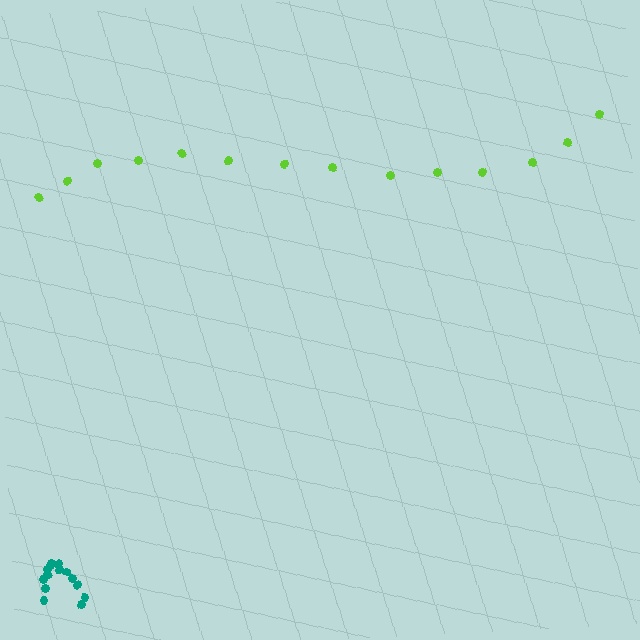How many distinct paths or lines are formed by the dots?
There are 2 distinct paths.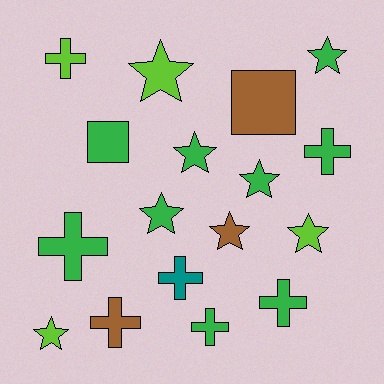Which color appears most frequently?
Green, with 9 objects.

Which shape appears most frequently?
Star, with 8 objects.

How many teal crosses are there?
There is 1 teal cross.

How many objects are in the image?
There are 17 objects.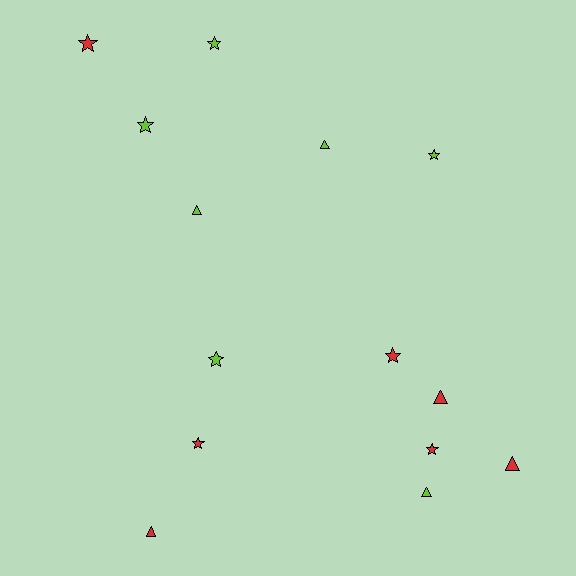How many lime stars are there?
There are 4 lime stars.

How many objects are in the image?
There are 14 objects.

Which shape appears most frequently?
Star, with 8 objects.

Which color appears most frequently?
Lime, with 7 objects.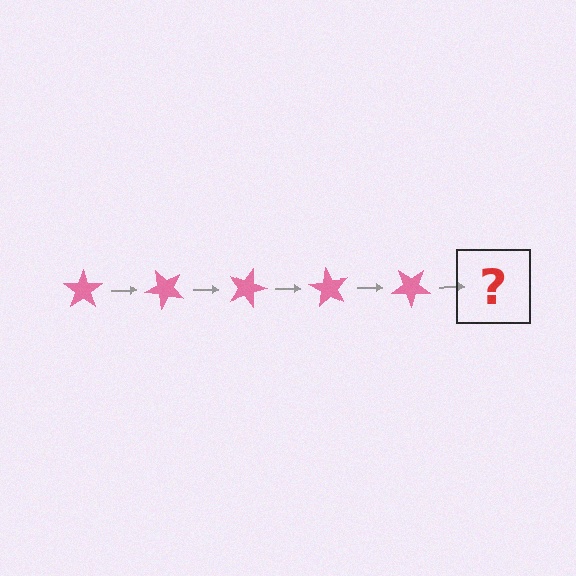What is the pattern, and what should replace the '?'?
The pattern is that the star rotates 45 degrees each step. The '?' should be a pink star rotated 225 degrees.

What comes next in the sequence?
The next element should be a pink star rotated 225 degrees.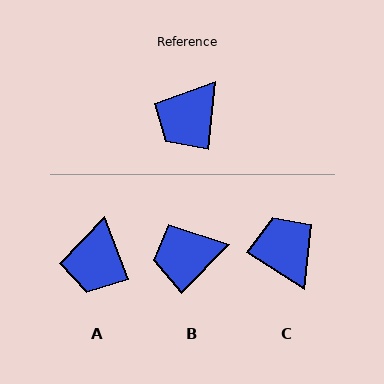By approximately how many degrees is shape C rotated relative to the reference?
Approximately 116 degrees clockwise.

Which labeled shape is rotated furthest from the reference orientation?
C, about 116 degrees away.